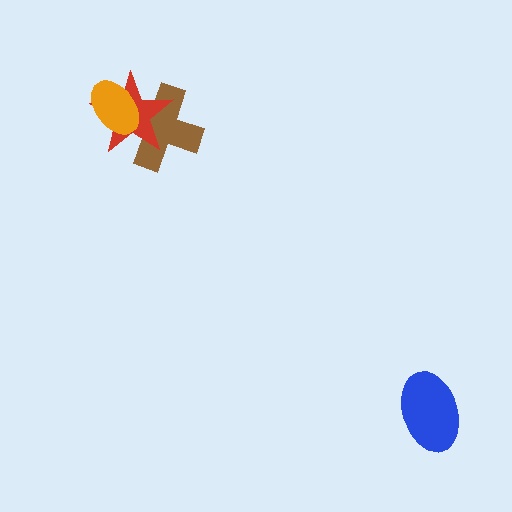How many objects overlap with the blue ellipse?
0 objects overlap with the blue ellipse.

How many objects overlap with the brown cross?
2 objects overlap with the brown cross.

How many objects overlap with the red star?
2 objects overlap with the red star.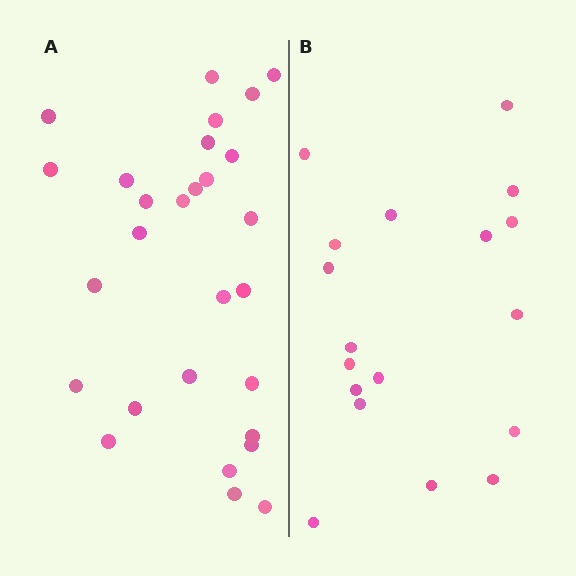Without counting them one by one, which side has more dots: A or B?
Region A (the left region) has more dots.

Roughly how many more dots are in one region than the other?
Region A has roughly 10 or so more dots than region B.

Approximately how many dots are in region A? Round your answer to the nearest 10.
About 30 dots. (The exact count is 28, which rounds to 30.)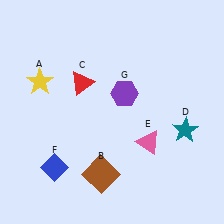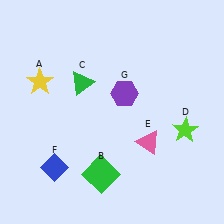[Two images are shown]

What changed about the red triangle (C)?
In Image 1, C is red. In Image 2, it changed to green.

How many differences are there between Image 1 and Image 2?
There are 3 differences between the two images.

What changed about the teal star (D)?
In Image 1, D is teal. In Image 2, it changed to lime.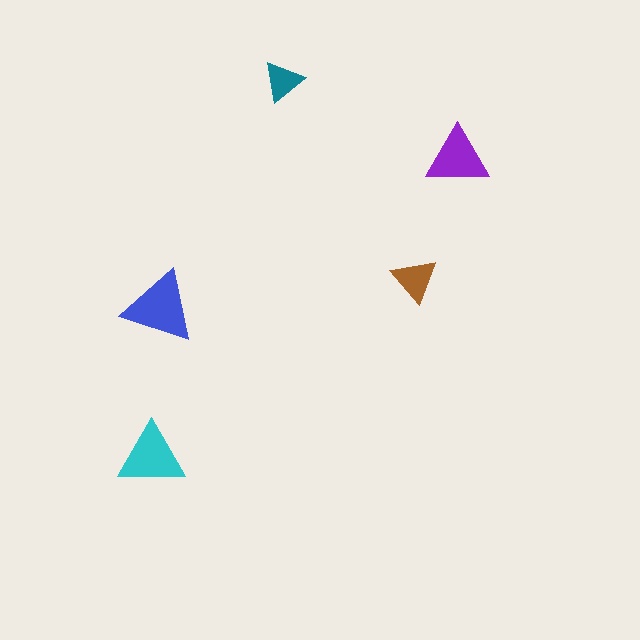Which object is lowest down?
The cyan triangle is bottommost.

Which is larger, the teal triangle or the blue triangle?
The blue one.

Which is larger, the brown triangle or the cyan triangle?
The cyan one.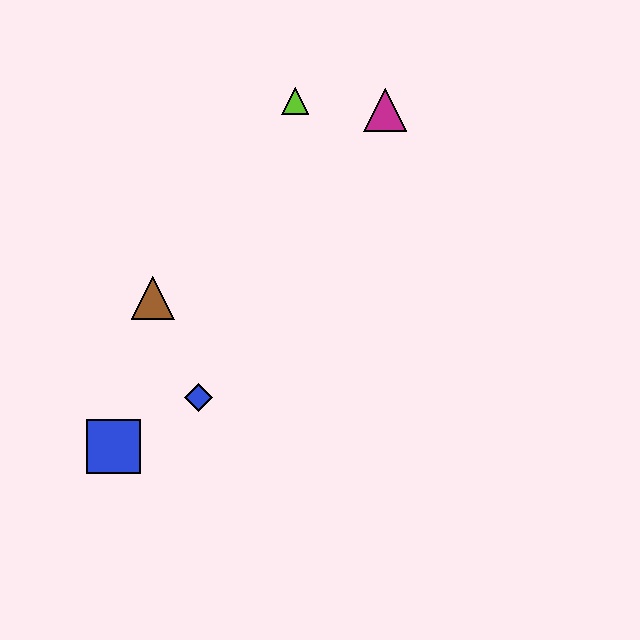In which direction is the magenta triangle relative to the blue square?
The magenta triangle is above the blue square.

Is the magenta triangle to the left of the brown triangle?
No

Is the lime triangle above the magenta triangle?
Yes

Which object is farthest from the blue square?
The magenta triangle is farthest from the blue square.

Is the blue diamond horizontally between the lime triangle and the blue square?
Yes